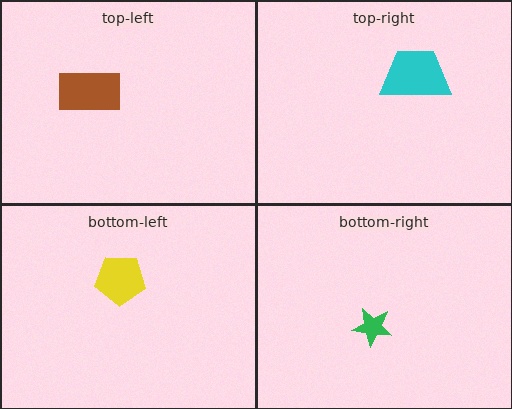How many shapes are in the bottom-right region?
1.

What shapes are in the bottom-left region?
The yellow pentagon.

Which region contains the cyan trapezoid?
The top-right region.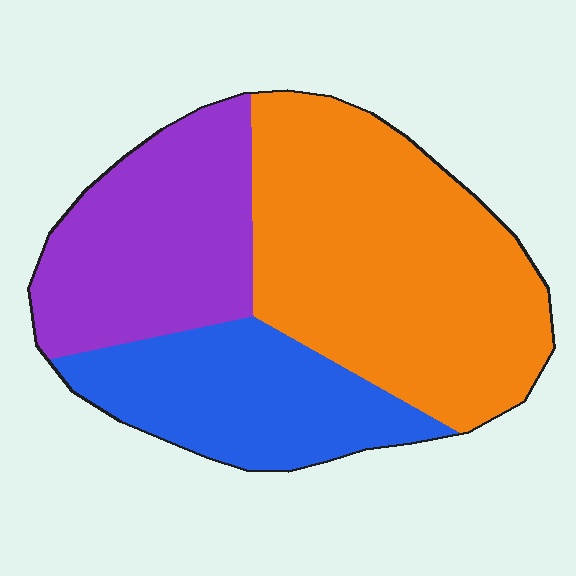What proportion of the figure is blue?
Blue covers 24% of the figure.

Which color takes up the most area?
Orange, at roughly 50%.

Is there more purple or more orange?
Orange.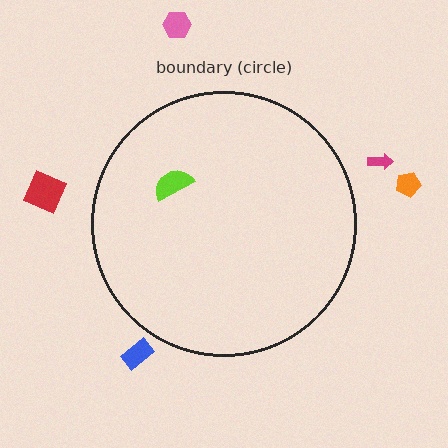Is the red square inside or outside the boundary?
Outside.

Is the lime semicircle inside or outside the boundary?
Inside.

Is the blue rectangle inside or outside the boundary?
Outside.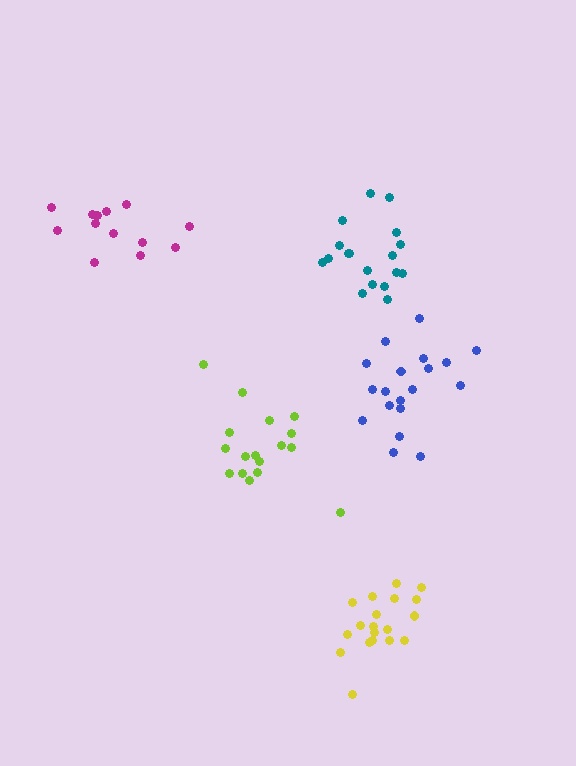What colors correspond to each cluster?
The clusters are colored: lime, teal, magenta, yellow, blue.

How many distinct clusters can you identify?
There are 5 distinct clusters.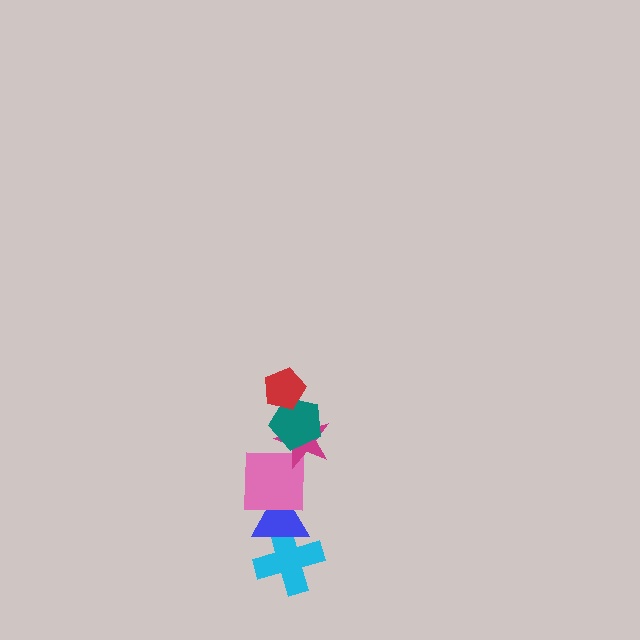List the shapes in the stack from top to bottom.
From top to bottom: the red pentagon, the teal pentagon, the magenta star, the pink square, the blue triangle, the cyan cross.